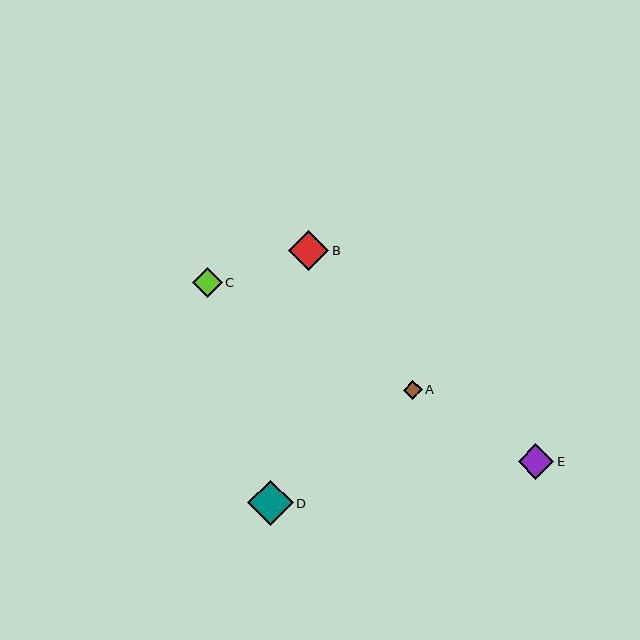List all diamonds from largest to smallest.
From largest to smallest: D, B, E, C, A.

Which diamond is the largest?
Diamond D is the largest with a size of approximately 46 pixels.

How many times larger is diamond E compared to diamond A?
Diamond E is approximately 1.8 times the size of diamond A.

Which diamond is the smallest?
Diamond A is the smallest with a size of approximately 19 pixels.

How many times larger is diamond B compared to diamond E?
Diamond B is approximately 1.1 times the size of diamond E.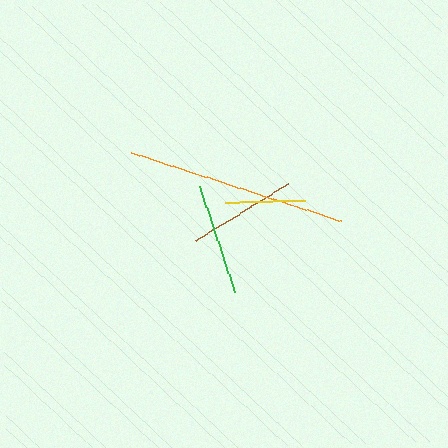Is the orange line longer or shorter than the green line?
The orange line is longer than the green line.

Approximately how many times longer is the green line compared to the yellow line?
The green line is approximately 1.4 times the length of the yellow line.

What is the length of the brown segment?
The brown segment is approximately 108 pixels long.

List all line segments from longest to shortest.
From longest to shortest: orange, green, brown, yellow.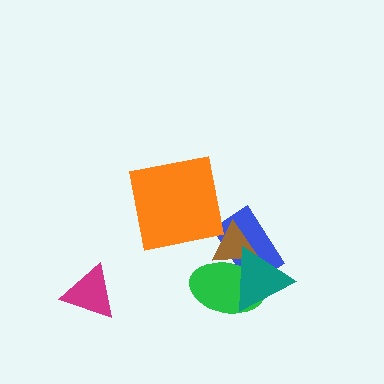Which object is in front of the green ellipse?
The teal triangle is in front of the green ellipse.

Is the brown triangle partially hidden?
Yes, it is partially covered by another shape.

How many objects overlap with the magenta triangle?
0 objects overlap with the magenta triangle.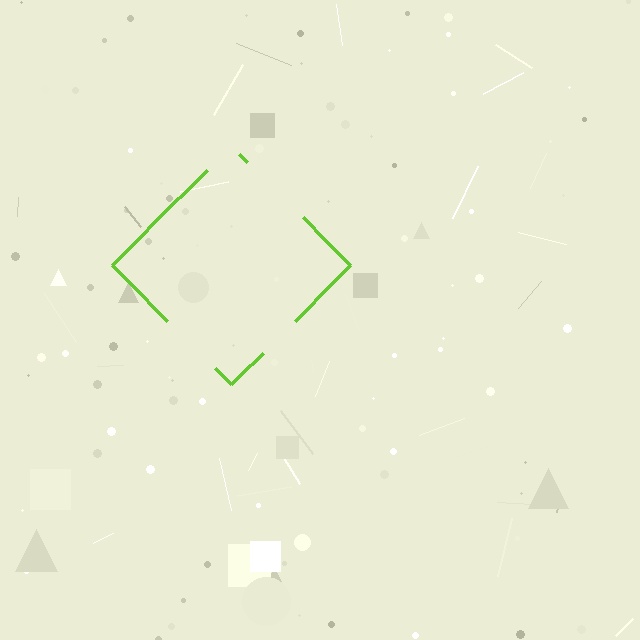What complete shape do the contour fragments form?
The contour fragments form a diamond.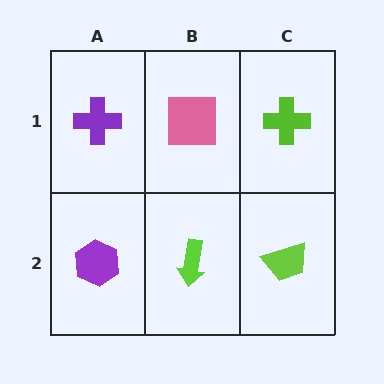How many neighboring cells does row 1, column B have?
3.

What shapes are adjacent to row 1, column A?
A purple hexagon (row 2, column A), a pink square (row 1, column B).